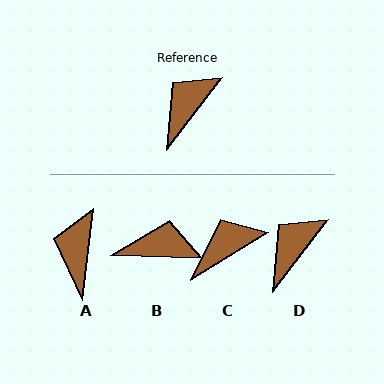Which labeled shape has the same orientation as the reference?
D.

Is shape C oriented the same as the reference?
No, it is off by about 21 degrees.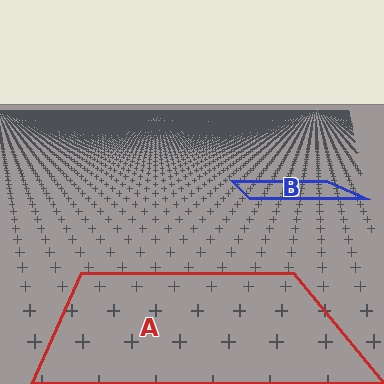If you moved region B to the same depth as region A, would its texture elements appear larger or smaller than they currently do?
They would appear larger. At a closer depth, the same texture elements are projected at a bigger on-screen size.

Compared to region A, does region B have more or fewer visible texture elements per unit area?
Region B has more texture elements per unit area — they are packed more densely because it is farther away.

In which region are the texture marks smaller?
The texture marks are smaller in region B, because it is farther away.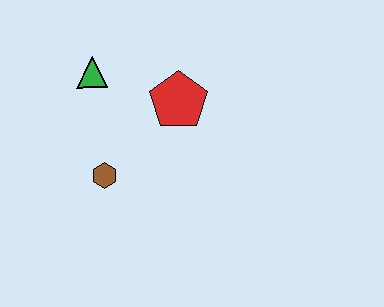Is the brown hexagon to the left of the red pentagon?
Yes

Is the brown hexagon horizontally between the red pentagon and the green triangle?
Yes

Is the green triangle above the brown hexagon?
Yes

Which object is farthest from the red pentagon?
The brown hexagon is farthest from the red pentagon.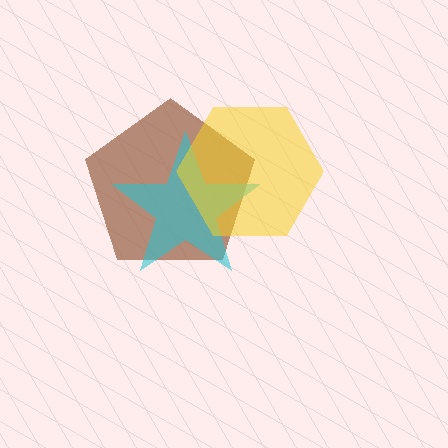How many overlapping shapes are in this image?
There are 3 overlapping shapes in the image.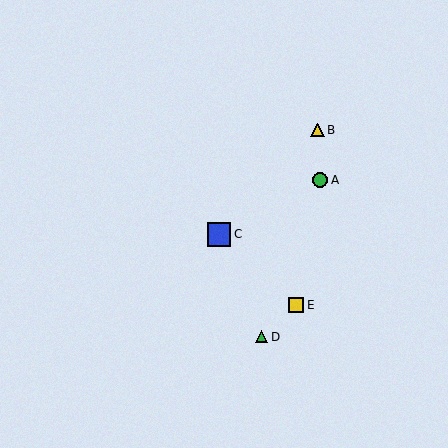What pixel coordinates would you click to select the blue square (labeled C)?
Click at (219, 234) to select the blue square C.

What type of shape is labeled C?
Shape C is a blue square.